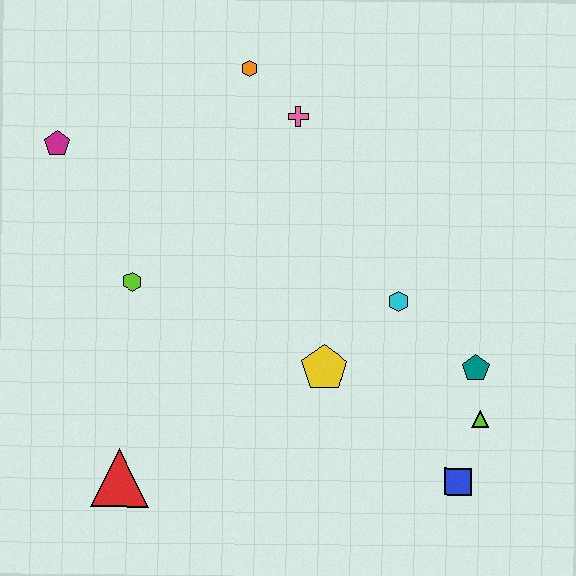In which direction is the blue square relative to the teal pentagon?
The blue square is below the teal pentagon.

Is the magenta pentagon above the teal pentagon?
Yes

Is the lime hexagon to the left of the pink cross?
Yes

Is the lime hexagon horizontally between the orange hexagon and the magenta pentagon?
Yes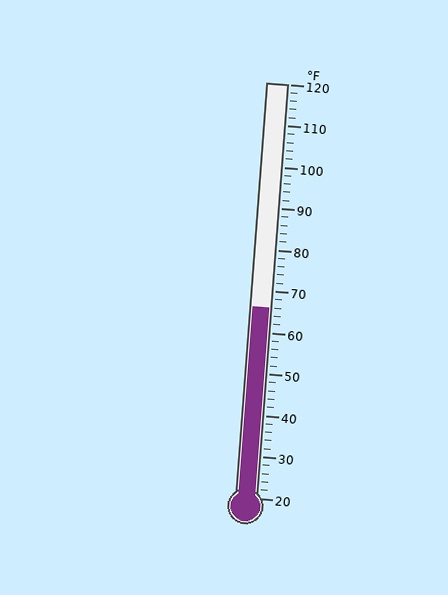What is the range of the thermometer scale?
The thermometer scale ranges from 20°F to 120°F.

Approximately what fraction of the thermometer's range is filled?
The thermometer is filled to approximately 45% of its range.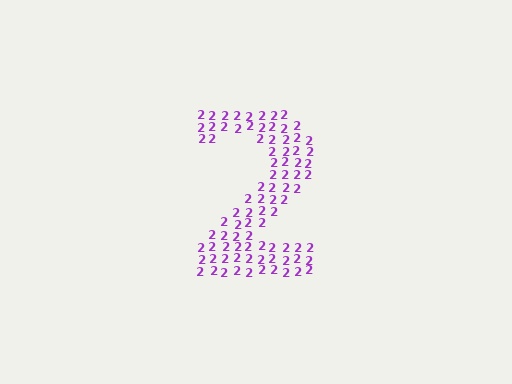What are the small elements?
The small elements are digit 2's.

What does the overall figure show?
The overall figure shows the digit 2.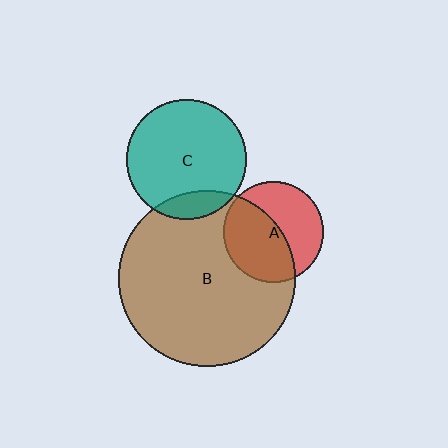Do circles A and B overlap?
Yes.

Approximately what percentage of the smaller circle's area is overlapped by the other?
Approximately 55%.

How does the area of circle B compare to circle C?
Approximately 2.2 times.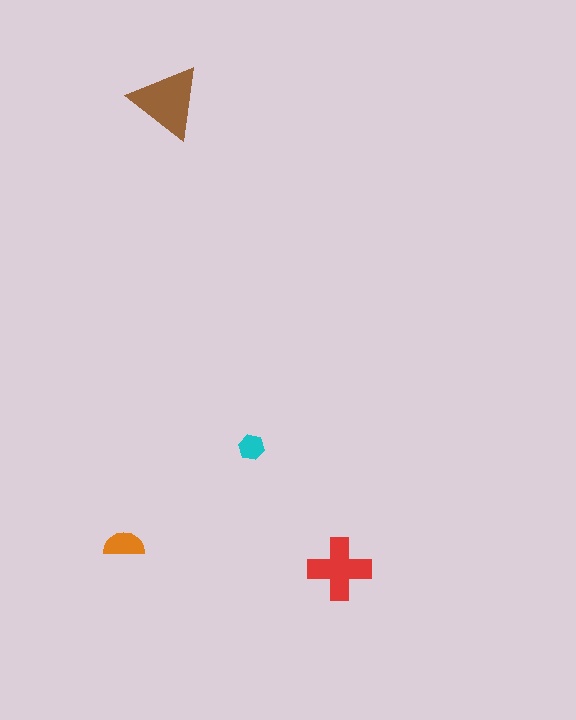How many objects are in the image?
There are 4 objects in the image.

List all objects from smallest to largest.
The cyan hexagon, the orange semicircle, the red cross, the brown triangle.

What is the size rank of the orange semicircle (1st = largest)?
3rd.